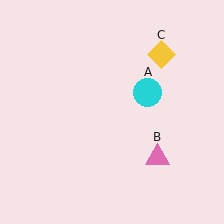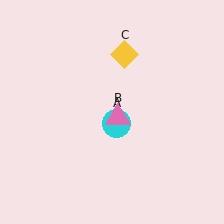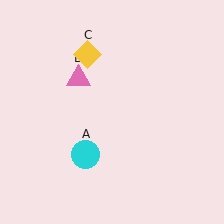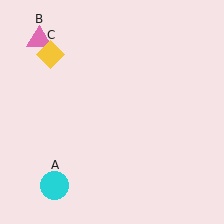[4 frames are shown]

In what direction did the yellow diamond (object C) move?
The yellow diamond (object C) moved left.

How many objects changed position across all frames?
3 objects changed position: cyan circle (object A), pink triangle (object B), yellow diamond (object C).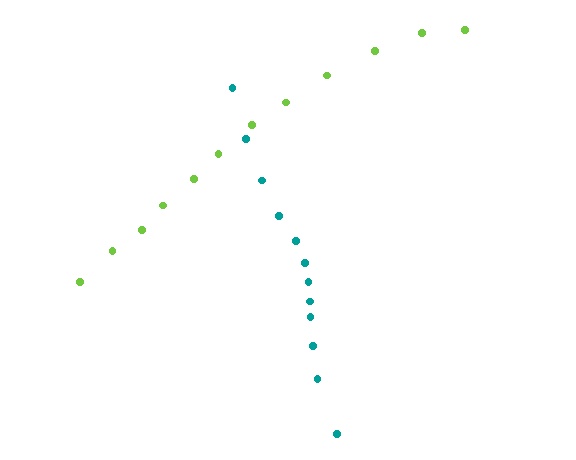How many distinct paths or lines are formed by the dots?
There are 2 distinct paths.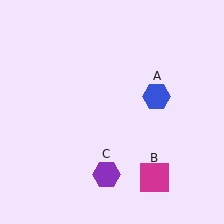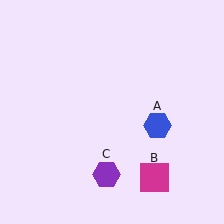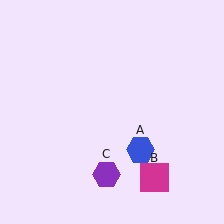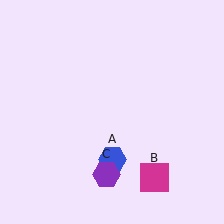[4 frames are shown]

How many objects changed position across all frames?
1 object changed position: blue hexagon (object A).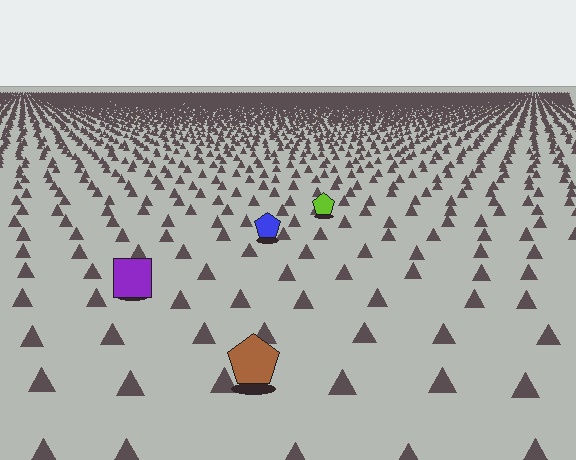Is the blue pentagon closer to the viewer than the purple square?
No. The purple square is closer — you can tell from the texture gradient: the ground texture is coarser near it.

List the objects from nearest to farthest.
From nearest to farthest: the brown pentagon, the purple square, the blue pentagon, the lime pentagon.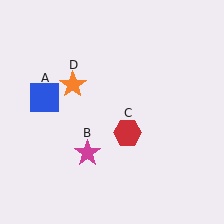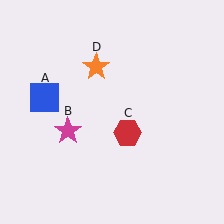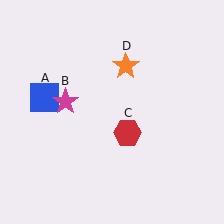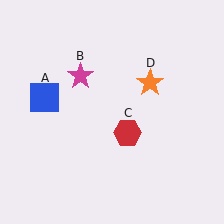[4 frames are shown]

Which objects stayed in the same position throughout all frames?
Blue square (object A) and red hexagon (object C) remained stationary.